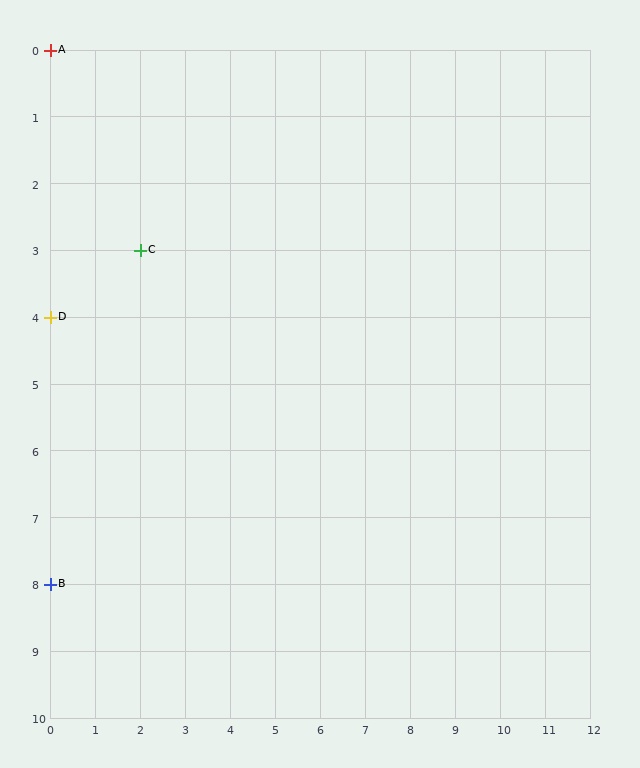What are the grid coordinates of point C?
Point C is at grid coordinates (2, 3).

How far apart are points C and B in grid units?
Points C and B are 2 columns and 5 rows apart (about 5.4 grid units diagonally).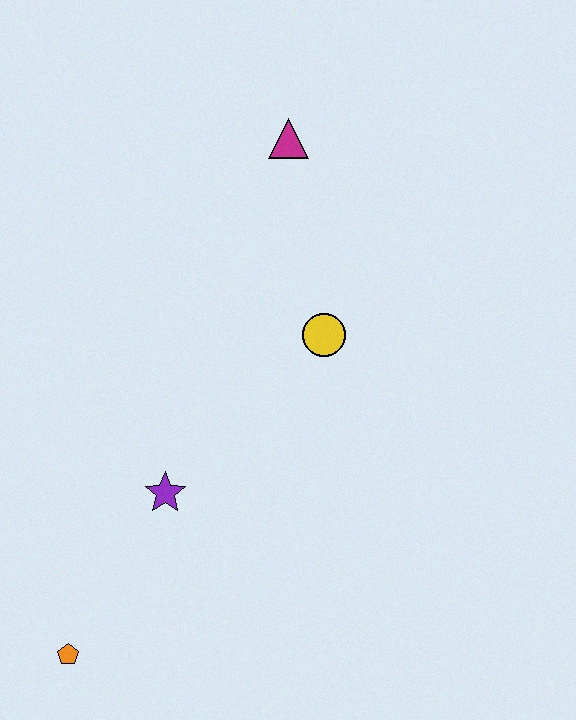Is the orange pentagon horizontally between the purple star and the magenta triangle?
No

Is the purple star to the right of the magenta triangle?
No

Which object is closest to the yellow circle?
The magenta triangle is closest to the yellow circle.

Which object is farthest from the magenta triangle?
The orange pentagon is farthest from the magenta triangle.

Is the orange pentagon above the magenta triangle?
No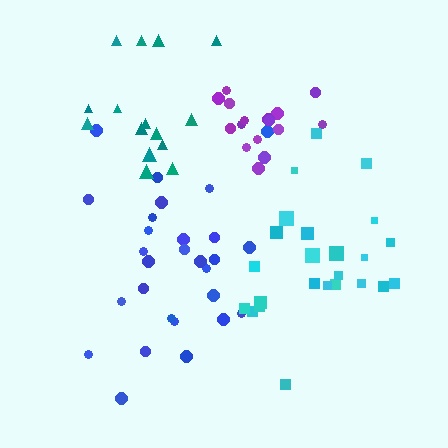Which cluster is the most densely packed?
Purple.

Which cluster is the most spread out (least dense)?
Teal.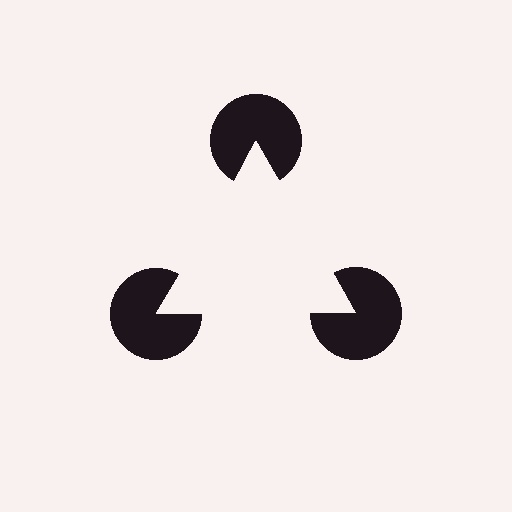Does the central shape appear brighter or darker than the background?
It typically appears slightly brighter than the background, even though no actual brightness change is drawn.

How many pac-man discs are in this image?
There are 3 — one at each vertex of the illusory triangle.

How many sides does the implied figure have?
3 sides.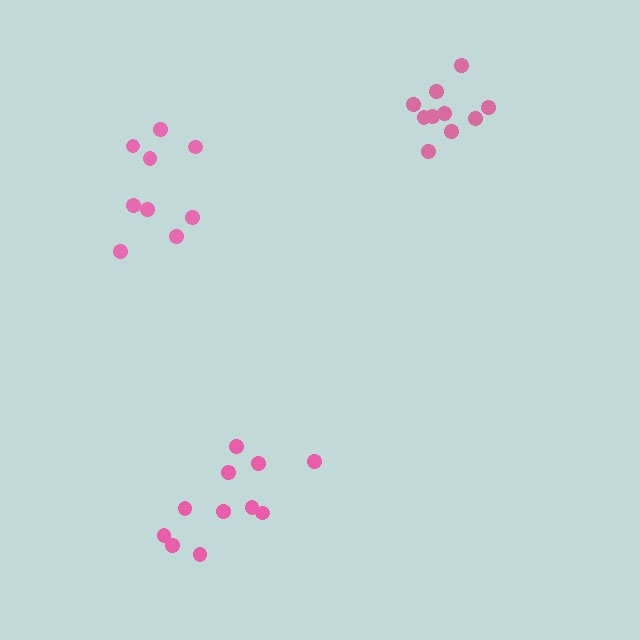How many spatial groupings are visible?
There are 3 spatial groupings.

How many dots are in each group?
Group 1: 11 dots, Group 2: 9 dots, Group 3: 10 dots (30 total).